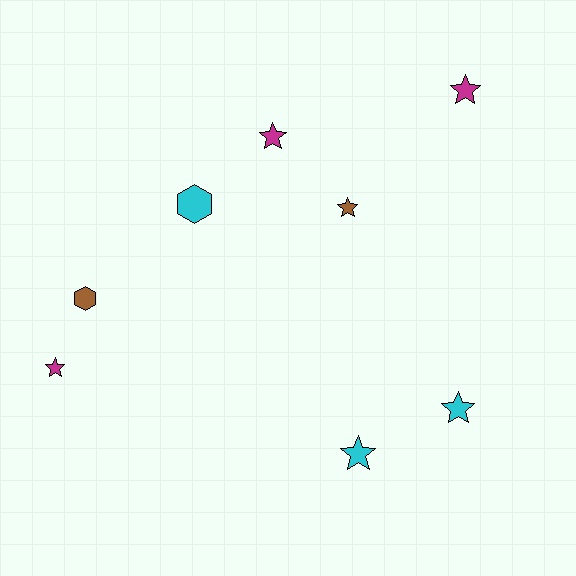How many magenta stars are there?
There are 3 magenta stars.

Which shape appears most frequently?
Star, with 6 objects.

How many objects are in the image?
There are 8 objects.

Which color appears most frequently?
Magenta, with 3 objects.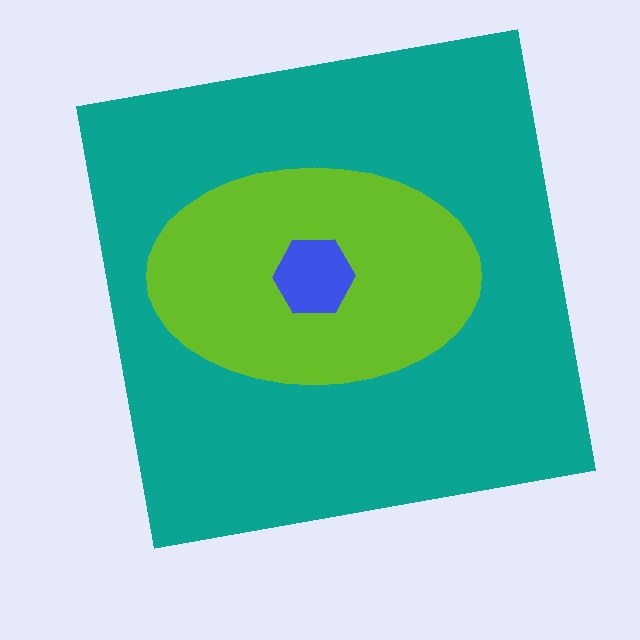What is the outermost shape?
The teal square.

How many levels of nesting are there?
3.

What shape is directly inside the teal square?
The lime ellipse.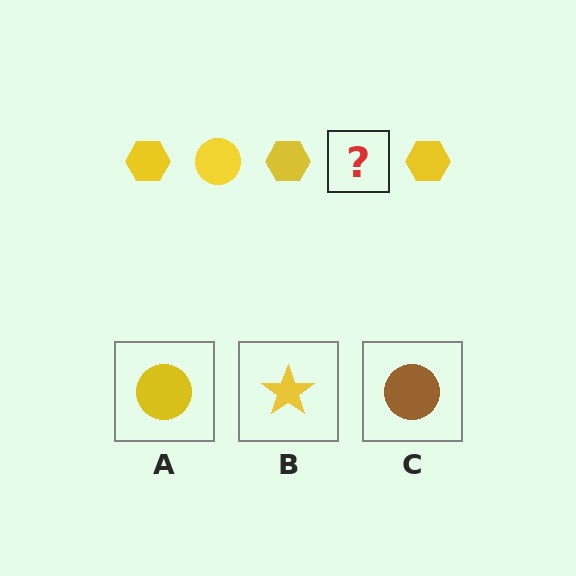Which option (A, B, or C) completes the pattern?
A.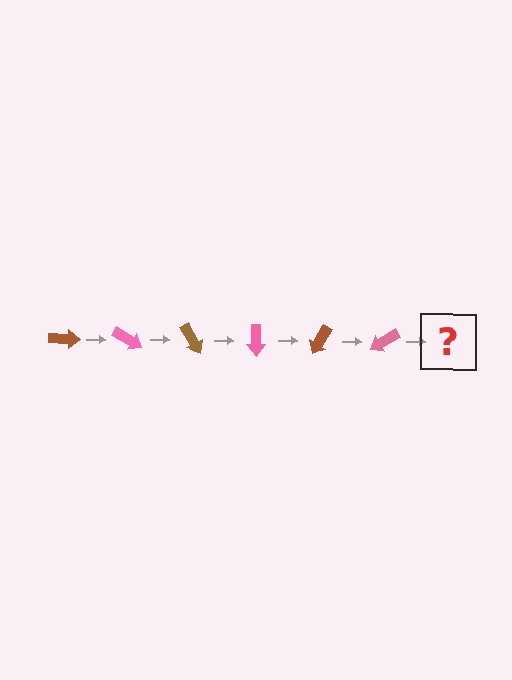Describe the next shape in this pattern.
It should be a brown arrow, rotated 180 degrees from the start.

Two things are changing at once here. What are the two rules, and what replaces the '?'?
The two rules are that it rotates 30 degrees each step and the color cycles through brown and pink. The '?' should be a brown arrow, rotated 180 degrees from the start.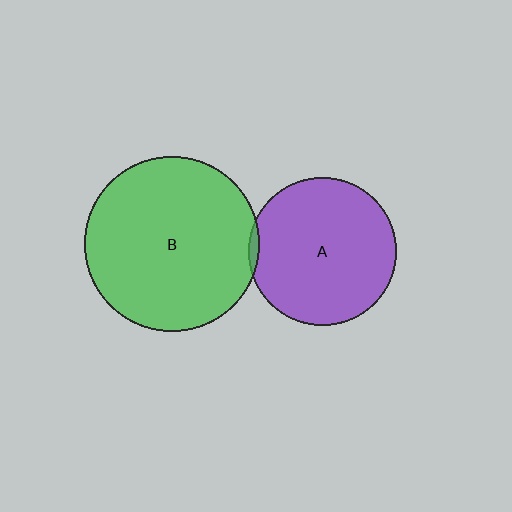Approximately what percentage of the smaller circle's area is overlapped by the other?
Approximately 5%.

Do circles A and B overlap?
Yes.